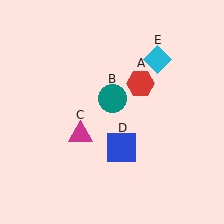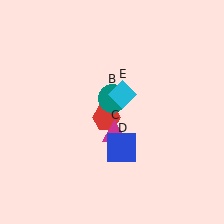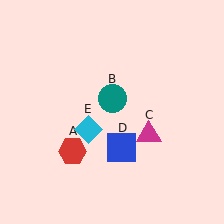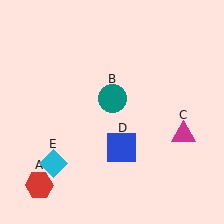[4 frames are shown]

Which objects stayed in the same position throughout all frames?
Teal circle (object B) and blue square (object D) remained stationary.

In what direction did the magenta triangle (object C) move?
The magenta triangle (object C) moved right.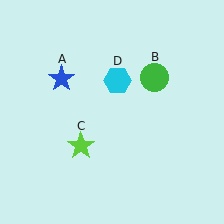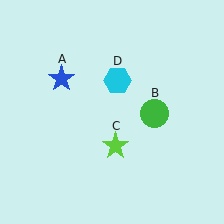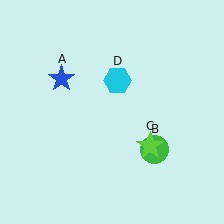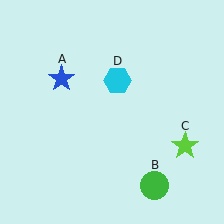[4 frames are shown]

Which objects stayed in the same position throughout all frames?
Blue star (object A) and cyan hexagon (object D) remained stationary.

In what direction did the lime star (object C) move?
The lime star (object C) moved right.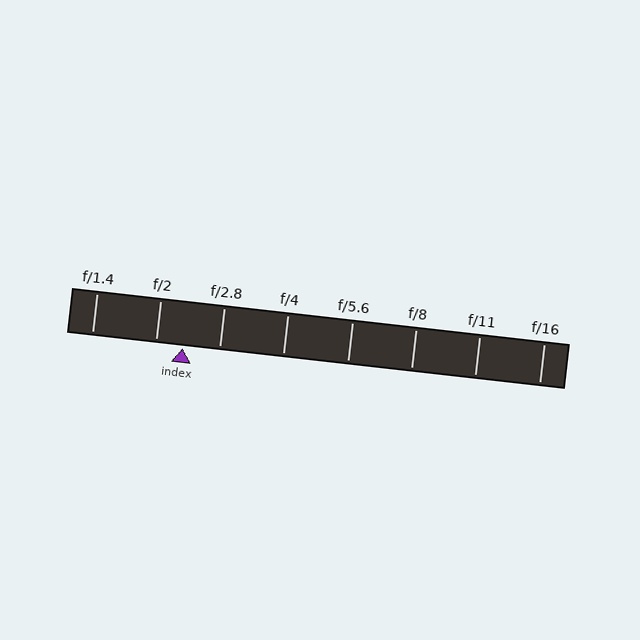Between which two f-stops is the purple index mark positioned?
The index mark is between f/2 and f/2.8.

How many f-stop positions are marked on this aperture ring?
There are 8 f-stop positions marked.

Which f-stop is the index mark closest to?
The index mark is closest to f/2.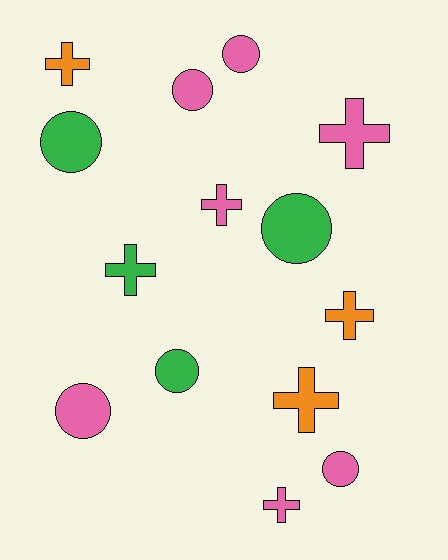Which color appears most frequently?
Pink, with 7 objects.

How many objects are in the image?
There are 14 objects.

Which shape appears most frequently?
Circle, with 7 objects.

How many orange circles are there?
There are no orange circles.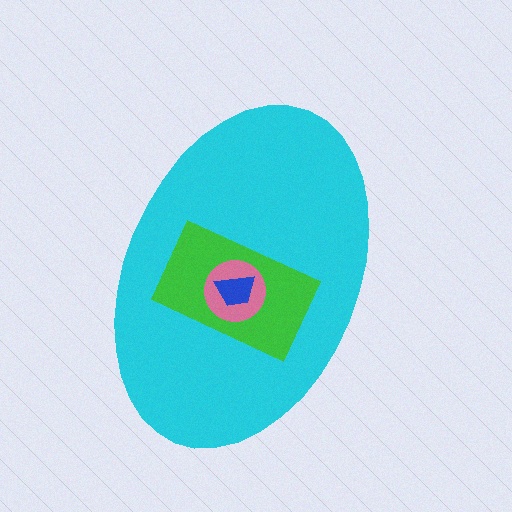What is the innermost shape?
The blue trapezoid.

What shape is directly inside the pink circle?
The blue trapezoid.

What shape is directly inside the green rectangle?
The pink circle.